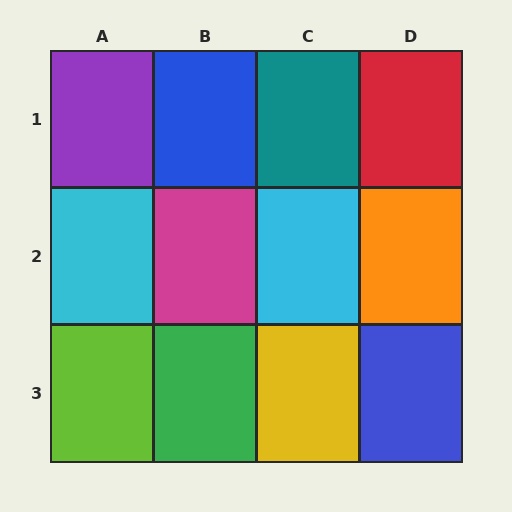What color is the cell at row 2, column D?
Orange.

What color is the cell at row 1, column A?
Purple.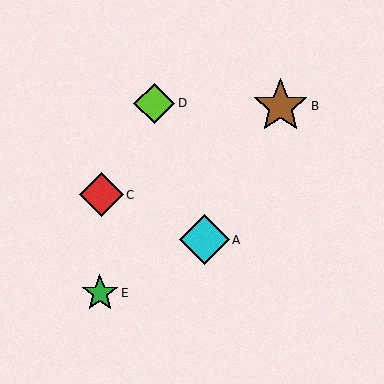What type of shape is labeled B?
Shape B is a brown star.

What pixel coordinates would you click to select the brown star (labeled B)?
Click at (280, 106) to select the brown star B.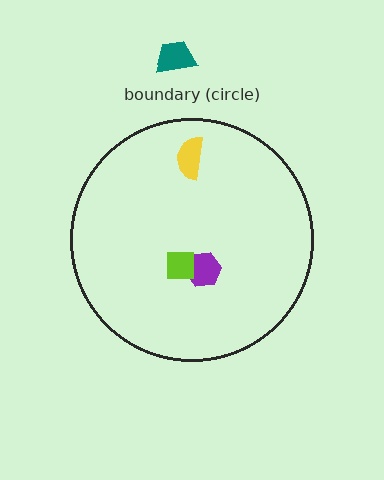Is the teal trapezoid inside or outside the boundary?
Outside.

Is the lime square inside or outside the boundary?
Inside.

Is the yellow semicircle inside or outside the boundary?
Inside.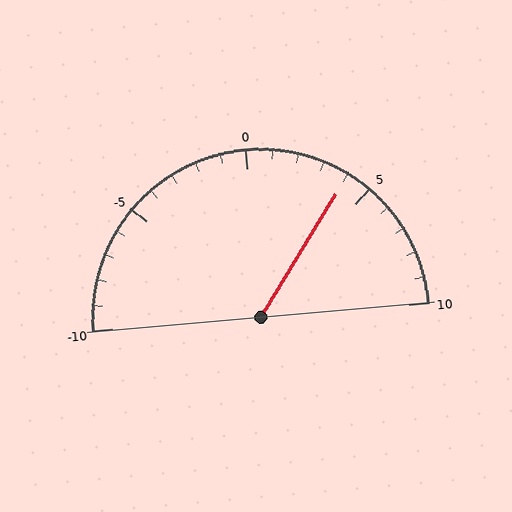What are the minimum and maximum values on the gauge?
The gauge ranges from -10 to 10.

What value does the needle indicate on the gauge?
The needle indicates approximately 4.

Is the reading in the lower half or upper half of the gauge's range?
The reading is in the upper half of the range (-10 to 10).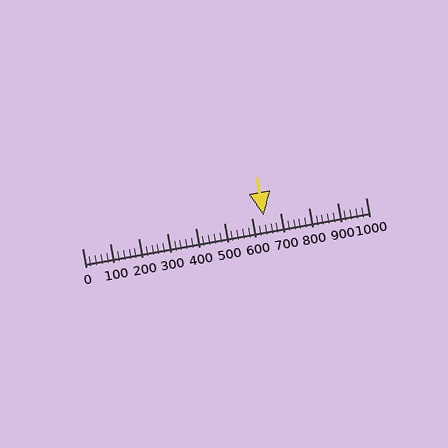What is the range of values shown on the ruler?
The ruler shows values from 0 to 1000.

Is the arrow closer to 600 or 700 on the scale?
The arrow is closer to 600.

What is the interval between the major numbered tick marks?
The major tick marks are spaced 100 units apart.